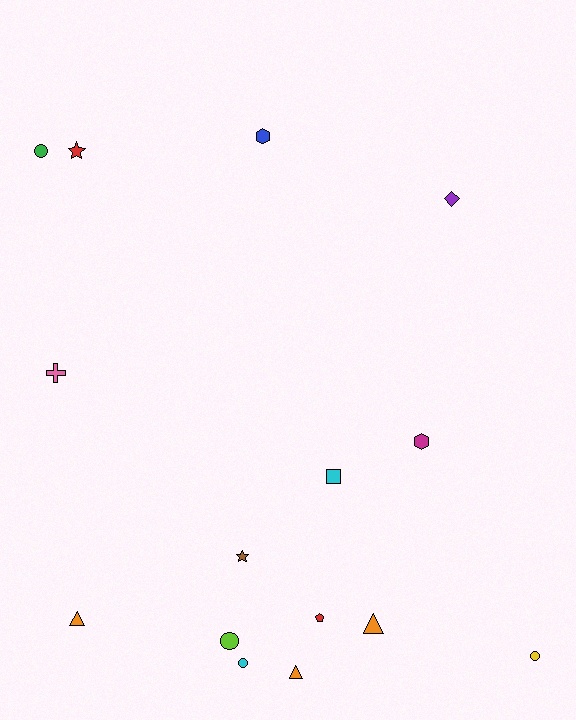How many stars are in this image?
There are 2 stars.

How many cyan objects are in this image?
There are 2 cyan objects.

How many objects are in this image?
There are 15 objects.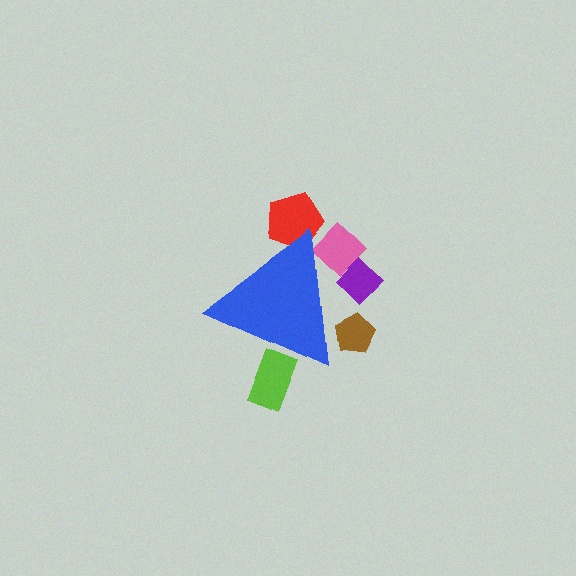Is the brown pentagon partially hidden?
Yes, the brown pentagon is partially hidden behind the blue triangle.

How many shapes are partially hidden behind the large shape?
5 shapes are partially hidden.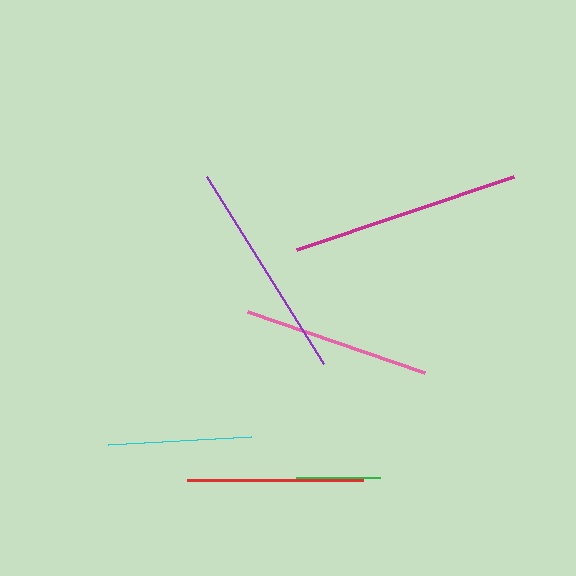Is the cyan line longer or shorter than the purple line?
The purple line is longer than the cyan line.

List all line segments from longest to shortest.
From longest to shortest: magenta, purple, pink, red, cyan, green.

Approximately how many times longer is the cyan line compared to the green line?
The cyan line is approximately 1.7 times the length of the green line.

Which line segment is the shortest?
The green line is the shortest at approximately 84 pixels.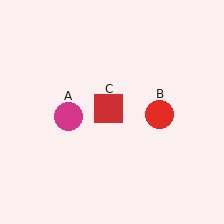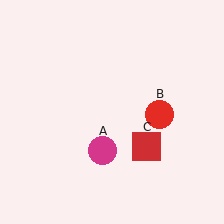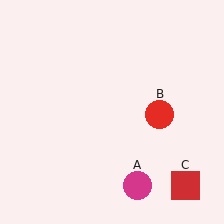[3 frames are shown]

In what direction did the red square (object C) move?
The red square (object C) moved down and to the right.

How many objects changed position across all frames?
2 objects changed position: magenta circle (object A), red square (object C).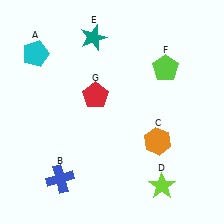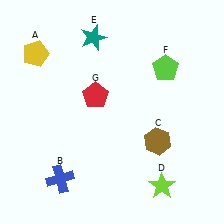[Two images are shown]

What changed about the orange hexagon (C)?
In Image 1, C is orange. In Image 2, it changed to brown.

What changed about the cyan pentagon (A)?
In Image 1, A is cyan. In Image 2, it changed to yellow.